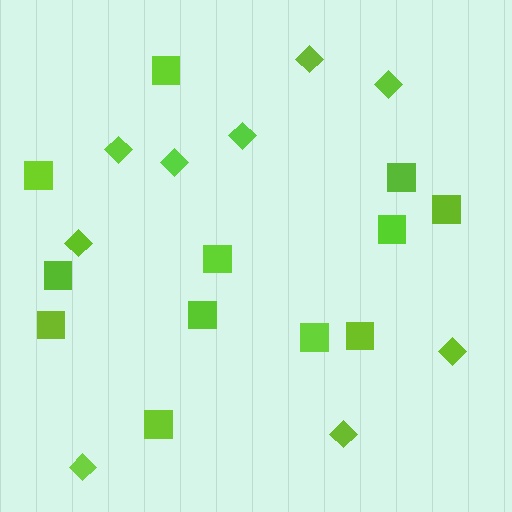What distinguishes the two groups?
There are 2 groups: one group of squares (12) and one group of diamonds (9).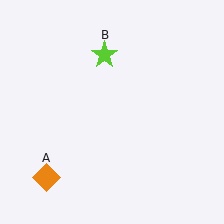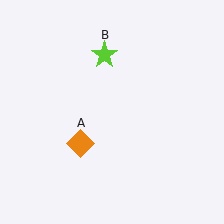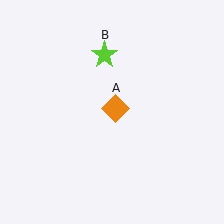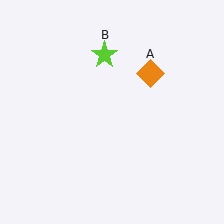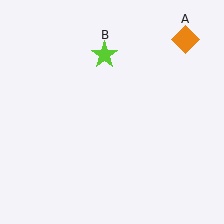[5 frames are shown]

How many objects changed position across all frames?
1 object changed position: orange diamond (object A).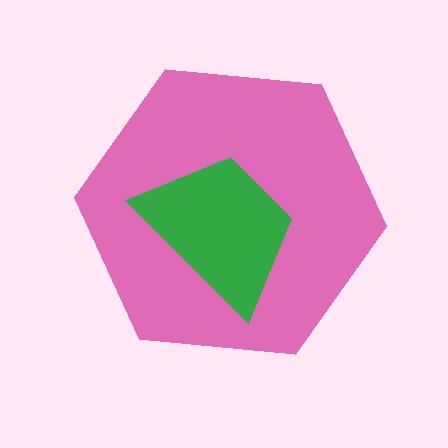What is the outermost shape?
The pink hexagon.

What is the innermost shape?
The green trapezoid.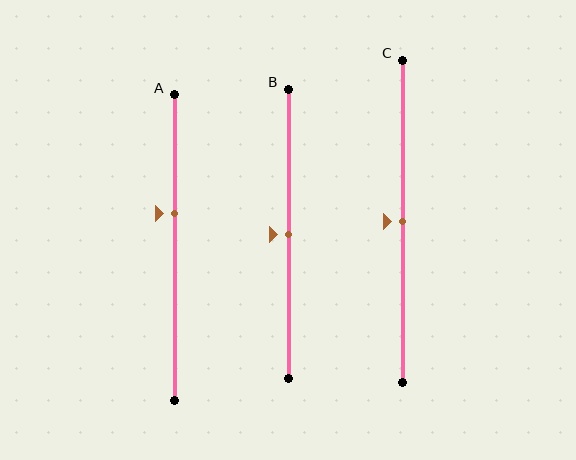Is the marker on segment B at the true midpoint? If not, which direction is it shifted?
Yes, the marker on segment B is at the true midpoint.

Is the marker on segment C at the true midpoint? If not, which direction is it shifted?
Yes, the marker on segment C is at the true midpoint.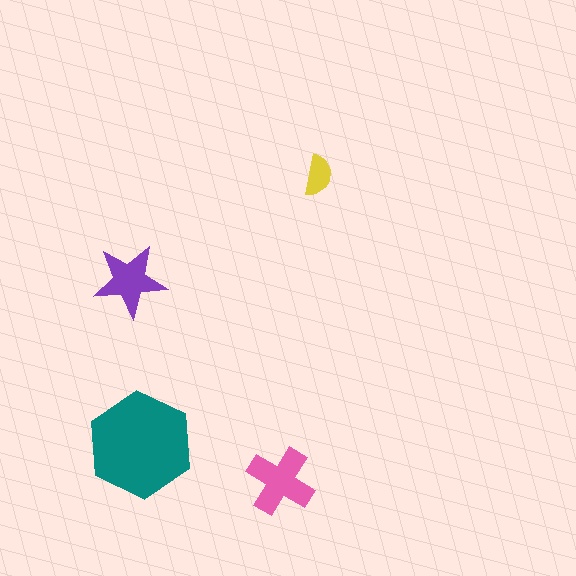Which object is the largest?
The teal hexagon.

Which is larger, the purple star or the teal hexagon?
The teal hexagon.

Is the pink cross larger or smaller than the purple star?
Larger.